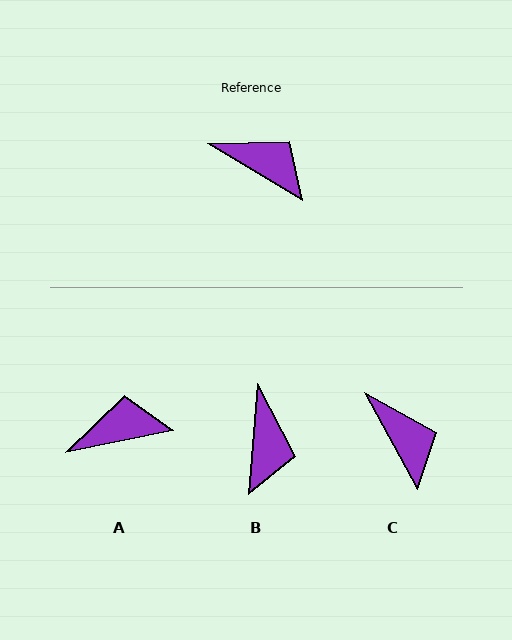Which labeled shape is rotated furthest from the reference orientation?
B, about 64 degrees away.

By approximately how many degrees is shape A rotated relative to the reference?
Approximately 42 degrees counter-clockwise.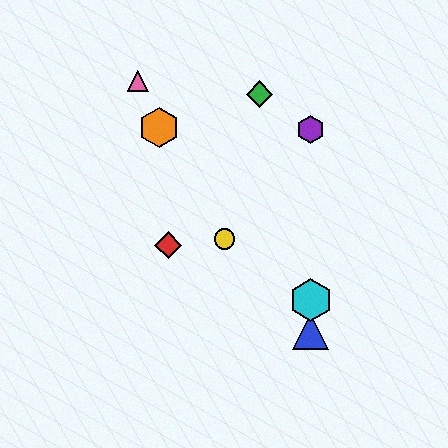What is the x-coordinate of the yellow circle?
The yellow circle is at x≈224.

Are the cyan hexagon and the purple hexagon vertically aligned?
Yes, both are at x≈311.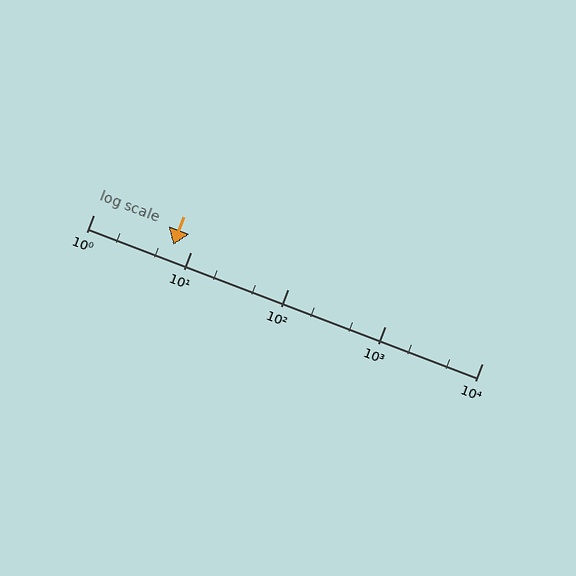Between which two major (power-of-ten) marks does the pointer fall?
The pointer is between 1 and 10.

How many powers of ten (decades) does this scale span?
The scale spans 4 decades, from 1 to 10000.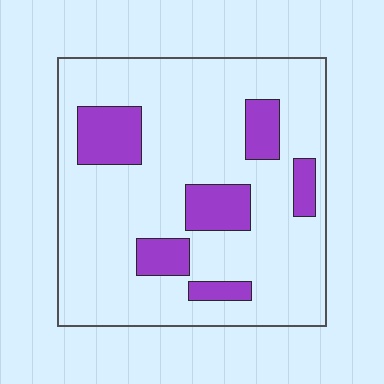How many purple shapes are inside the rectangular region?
6.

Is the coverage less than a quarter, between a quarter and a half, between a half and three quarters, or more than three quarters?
Less than a quarter.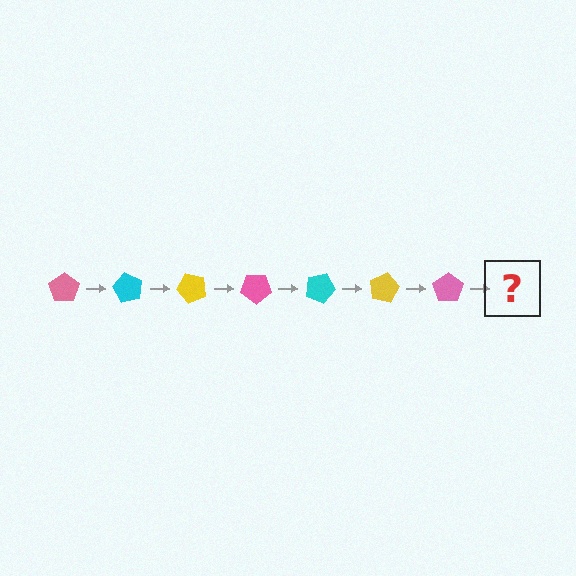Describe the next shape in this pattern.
It should be a cyan pentagon, rotated 420 degrees from the start.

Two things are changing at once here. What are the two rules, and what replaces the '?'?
The two rules are that it rotates 60 degrees each step and the color cycles through pink, cyan, and yellow. The '?' should be a cyan pentagon, rotated 420 degrees from the start.